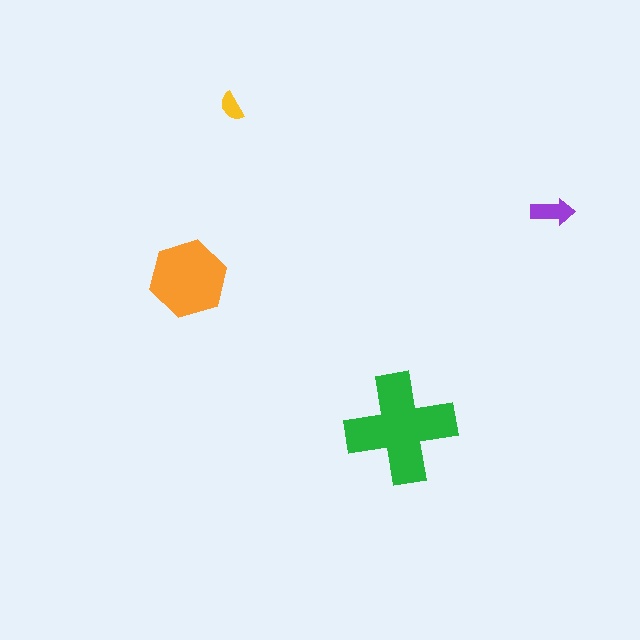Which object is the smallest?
The yellow semicircle.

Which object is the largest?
The green cross.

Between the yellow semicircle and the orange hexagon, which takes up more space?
The orange hexagon.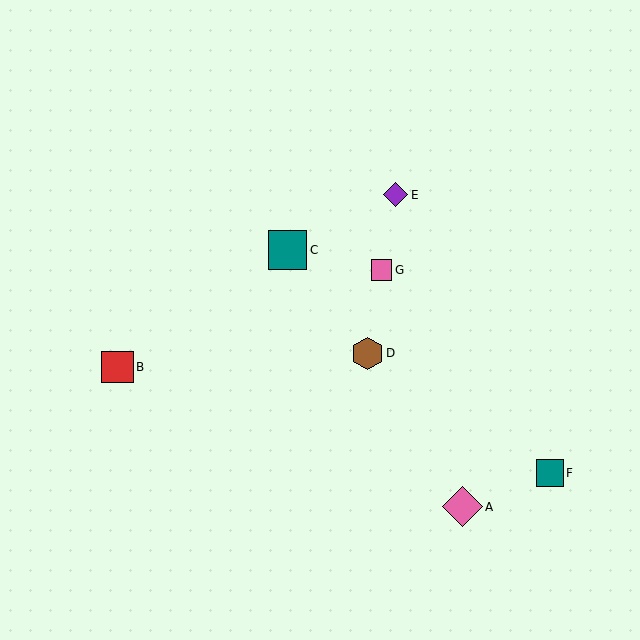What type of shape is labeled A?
Shape A is a pink diamond.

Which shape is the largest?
The pink diamond (labeled A) is the largest.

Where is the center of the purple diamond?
The center of the purple diamond is at (396, 195).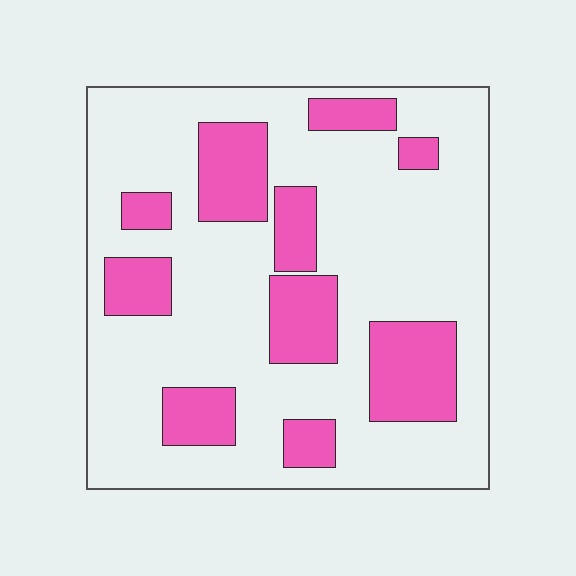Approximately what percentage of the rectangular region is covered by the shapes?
Approximately 25%.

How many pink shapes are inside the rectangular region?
10.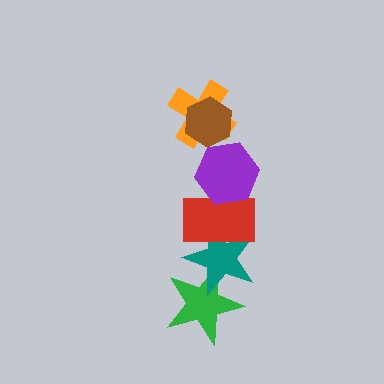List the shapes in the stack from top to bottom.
From top to bottom: the brown hexagon, the orange cross, the purple hexagon, the red rectangle, the teal star, the green star.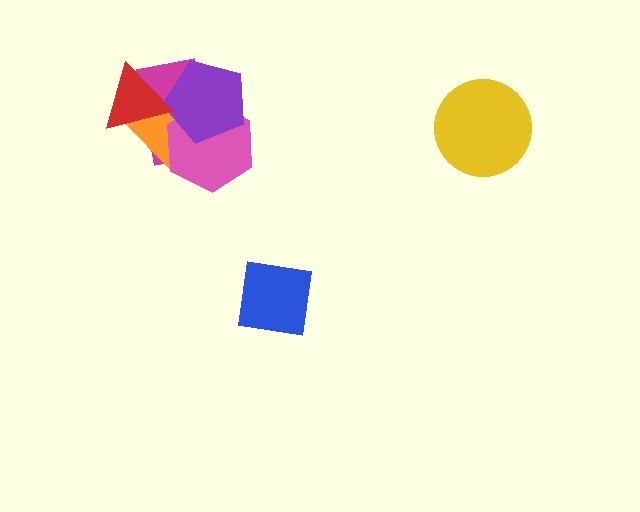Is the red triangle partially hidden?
No, no other shape covers it.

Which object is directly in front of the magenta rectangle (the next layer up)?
The orange triangle is directly in front of the magenta rectangle.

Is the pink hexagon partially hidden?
Yes, it is partially covered by another shape.